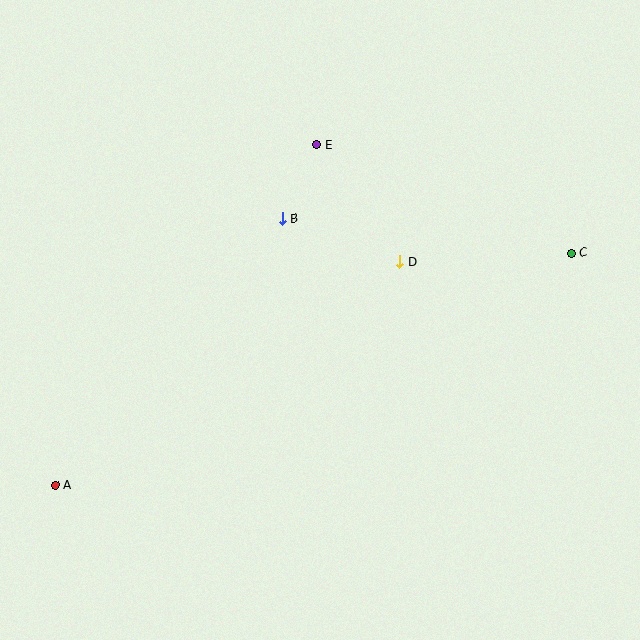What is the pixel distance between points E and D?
The distance between E and D is 144 pixels.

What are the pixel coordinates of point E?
Point E is at (317, 145).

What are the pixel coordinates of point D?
Point D is at (400, 262).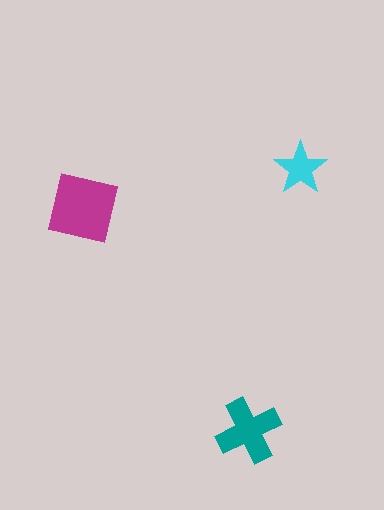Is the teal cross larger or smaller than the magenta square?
Smaller.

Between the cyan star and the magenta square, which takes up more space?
The magenta square.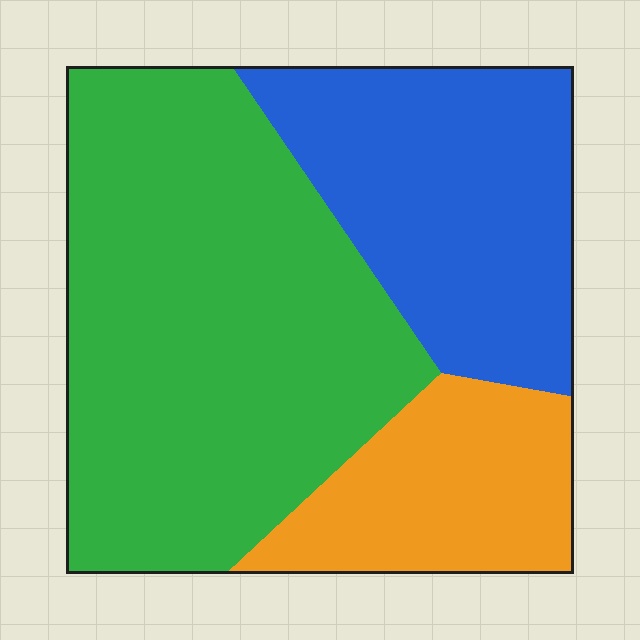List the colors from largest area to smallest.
From largest to smallest: green, blue, orange.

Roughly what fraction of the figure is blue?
Blue takes up between a sixth and a third of the figure.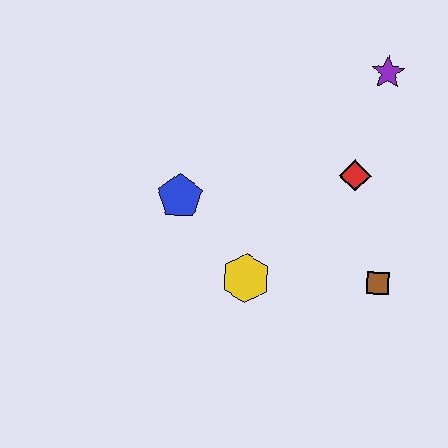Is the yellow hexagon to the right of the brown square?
No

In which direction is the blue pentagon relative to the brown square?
The blue pentagon is to the left of the brown square.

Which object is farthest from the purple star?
The yellow hexagon is farthest from the purple star.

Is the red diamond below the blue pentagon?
No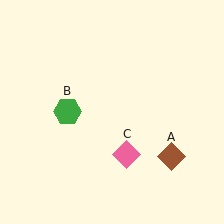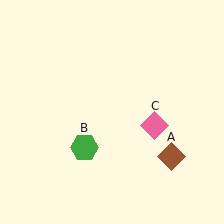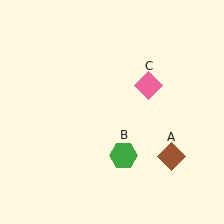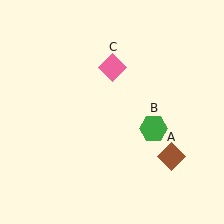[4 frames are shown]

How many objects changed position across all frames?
2 objects changed position: green hexagon (object B), pink diamond (object C).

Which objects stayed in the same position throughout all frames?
Brown diamond (object A) remained stationary.